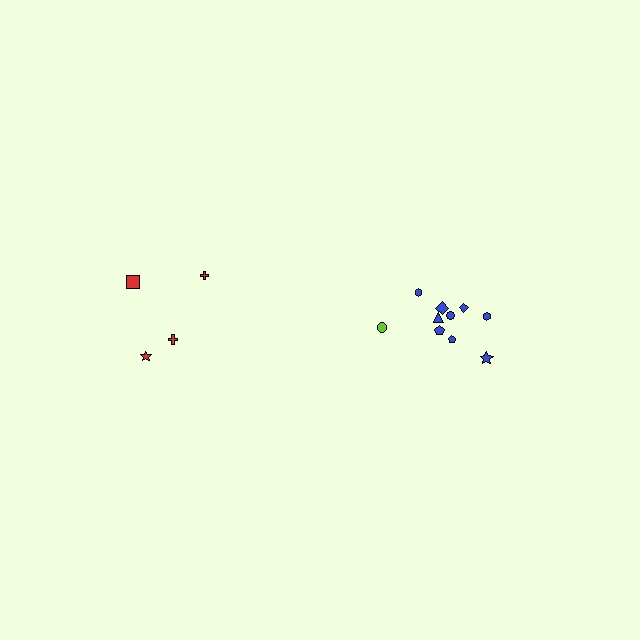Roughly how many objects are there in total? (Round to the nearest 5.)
Roughly 15 objects in total.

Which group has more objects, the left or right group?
The right group.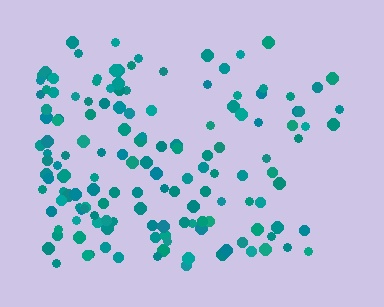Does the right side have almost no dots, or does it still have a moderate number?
Still a moderate number, just noticeably fewer than the left.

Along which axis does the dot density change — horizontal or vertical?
Horizontal.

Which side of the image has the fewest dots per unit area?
The right.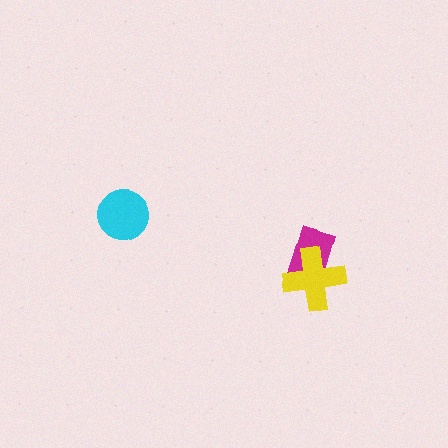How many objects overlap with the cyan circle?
0 objects overlap with the cyan circle.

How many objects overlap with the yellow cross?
1 object overlaps with the yellow cross.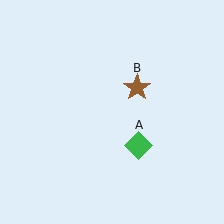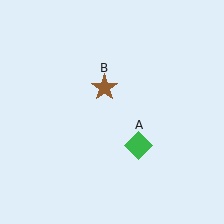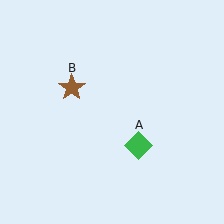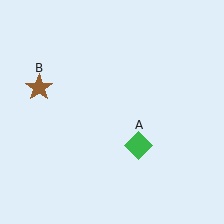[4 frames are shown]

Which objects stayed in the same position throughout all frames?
Green diamond (object A) remained stationary.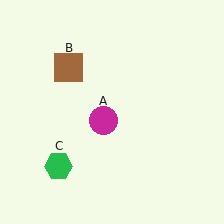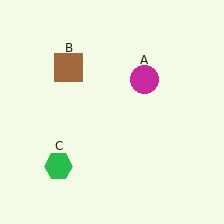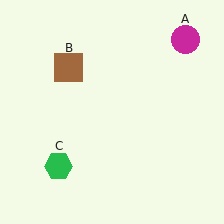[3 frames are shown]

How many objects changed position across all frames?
1 object changed position: magenta circle (object A).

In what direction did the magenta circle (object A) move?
The magenta circle (object A) moved up and to the right.